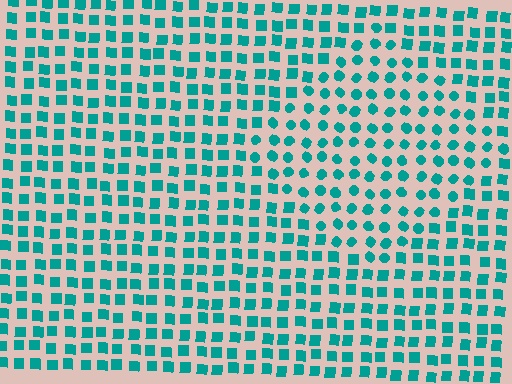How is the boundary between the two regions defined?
The boundary is defined by a change in element shape: circles inside vs. squares outside. All elements share the same color and spacing.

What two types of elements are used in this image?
The image uses circles inside the diamond region and squares outside it.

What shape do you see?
I see a diamond.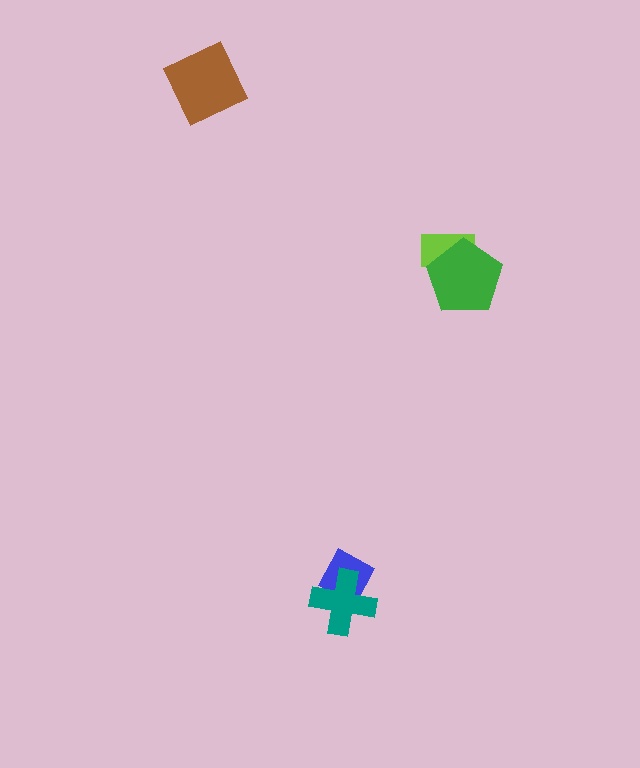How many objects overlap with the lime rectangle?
1 object overlaps with the lime rectangle.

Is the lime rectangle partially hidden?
Yes, it is partially covered by another shape.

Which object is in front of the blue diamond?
The teal cross is in front of the blue diamond.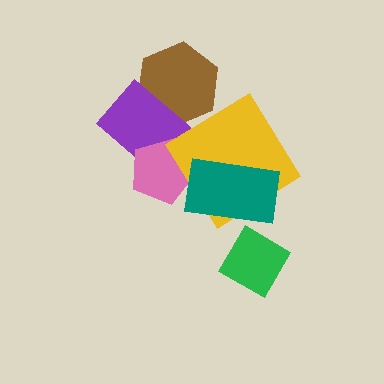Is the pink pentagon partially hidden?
Yes, it is partially covered by another shape.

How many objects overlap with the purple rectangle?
3 objects overlap with the purple rectangle.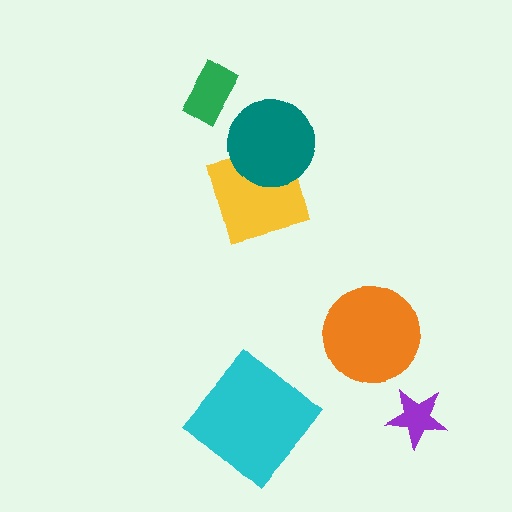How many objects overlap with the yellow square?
1 object overlaps with the yellow square.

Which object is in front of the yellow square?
The teal circle is in front of the yellow square.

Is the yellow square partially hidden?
Yes, it is partially covered by another shape.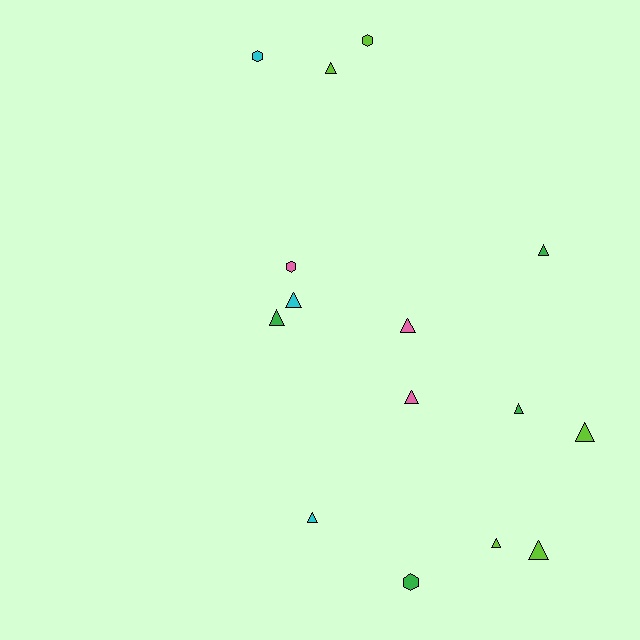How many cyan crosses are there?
There are no cyan crosses.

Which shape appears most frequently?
Triangle, with 11 objects.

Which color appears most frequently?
Lime, with 5 objects.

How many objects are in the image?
There are 15 objects.